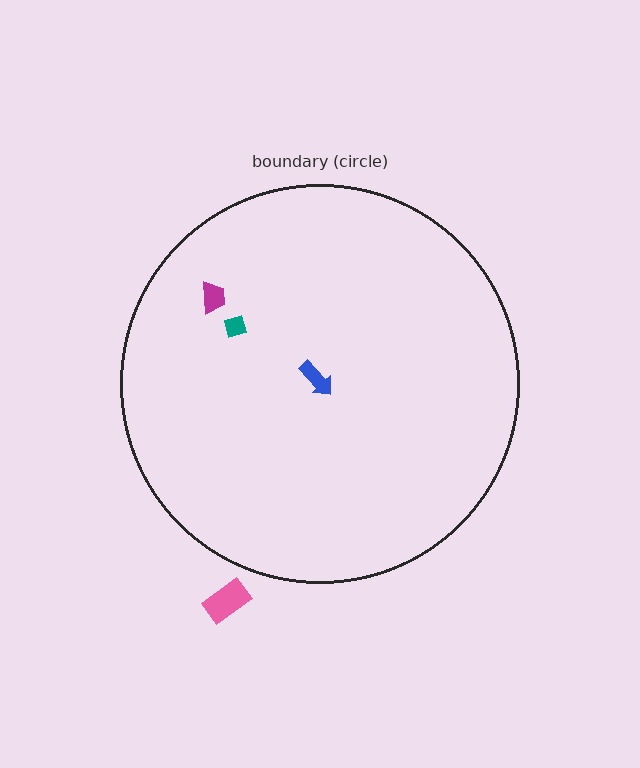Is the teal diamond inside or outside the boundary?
Inside.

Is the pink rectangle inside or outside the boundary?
Outside.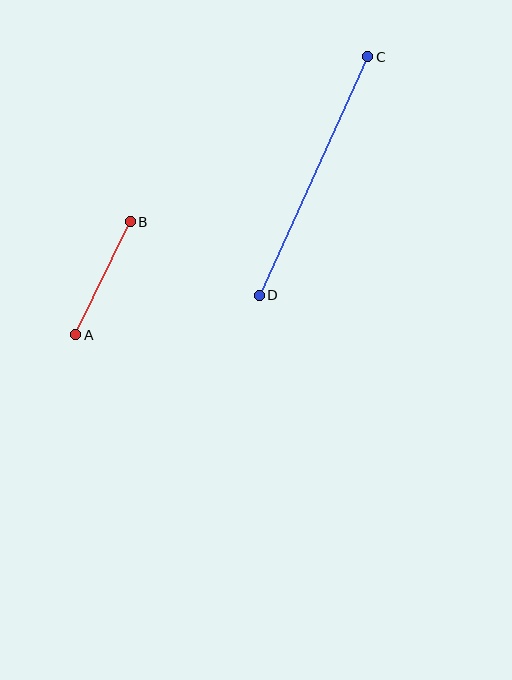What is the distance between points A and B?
The distance is approximately 125 pixels.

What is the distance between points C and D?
The distance is approximately 262 pixels.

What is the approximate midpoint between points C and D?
The midpoint is at approximately (314, 176) pixels.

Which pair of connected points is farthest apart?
Points C and D are farthest apart.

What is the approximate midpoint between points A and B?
The midpoint is at approximately (103, 278) pixels.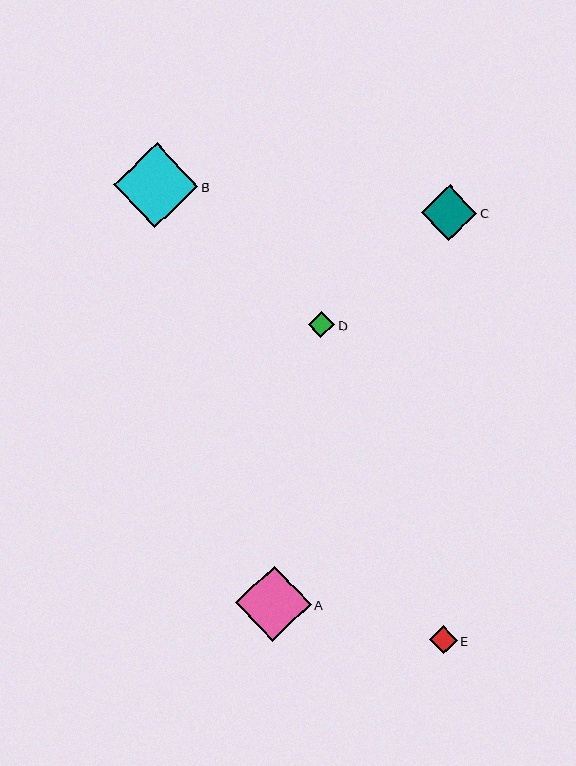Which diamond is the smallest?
Diamond D is the smallest with a size of approximately 26 pixels.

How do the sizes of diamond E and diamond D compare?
Diamond E and diamond D are approximately the same size.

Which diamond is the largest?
Diamond B is the largest with a size of approximately 84 pixels.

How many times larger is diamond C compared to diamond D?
Diamond C is approximately 2.1 times the size of diamond D.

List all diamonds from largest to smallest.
From largest to smallest: B, A, C, E, D.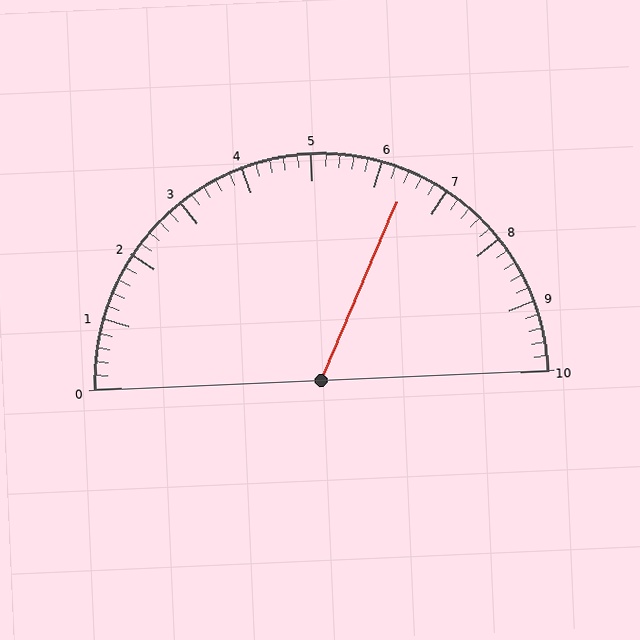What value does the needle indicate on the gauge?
The needle indicates approximately 6.4.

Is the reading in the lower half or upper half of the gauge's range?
The reading is in the upper half of the range (0 to 10).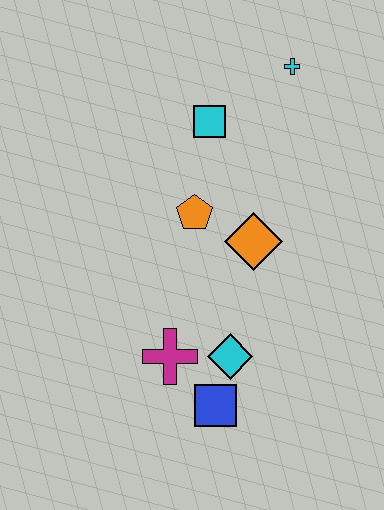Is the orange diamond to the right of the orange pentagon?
Yes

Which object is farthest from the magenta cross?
The cyan cross is farthest from the magenta cross.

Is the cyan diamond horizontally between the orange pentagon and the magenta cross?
No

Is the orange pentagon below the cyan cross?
Yes